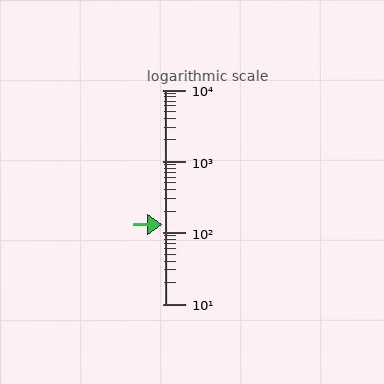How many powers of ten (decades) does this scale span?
The scale spans 3 decades, from 10 to 10000.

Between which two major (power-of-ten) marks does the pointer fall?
The pointer is between 100 and 1000.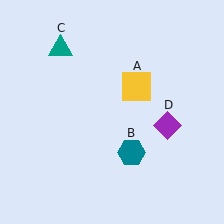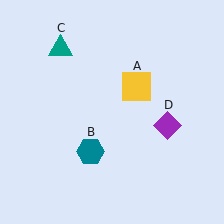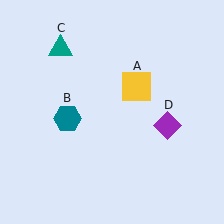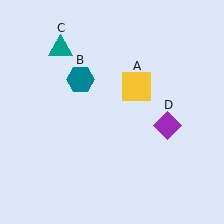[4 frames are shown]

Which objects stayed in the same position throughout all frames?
Yellow square (object A) and teal triangle (object C) and purple diamond (object D) remained stationary.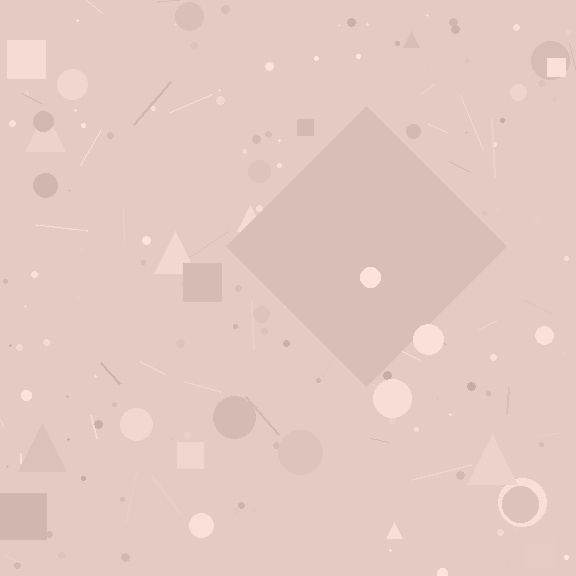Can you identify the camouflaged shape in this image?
The camouflaged shape is a diamond.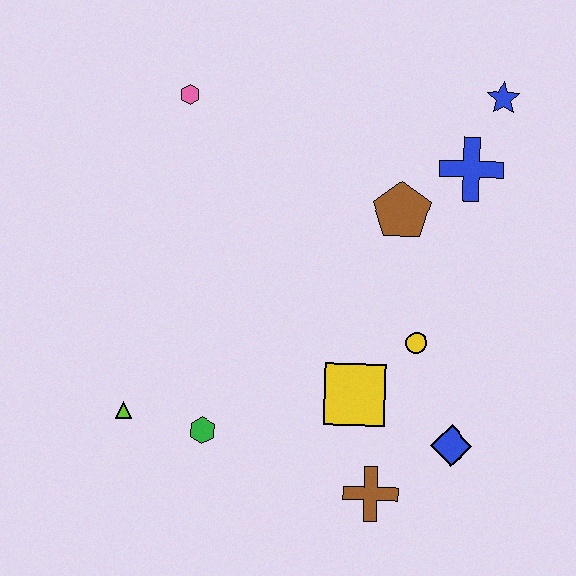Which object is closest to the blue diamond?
The brown cross is closest to the blue diamond.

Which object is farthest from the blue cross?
The lime triangle is farthest from the blue cross.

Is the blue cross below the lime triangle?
No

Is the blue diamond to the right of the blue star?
No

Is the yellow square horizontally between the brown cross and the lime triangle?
Yes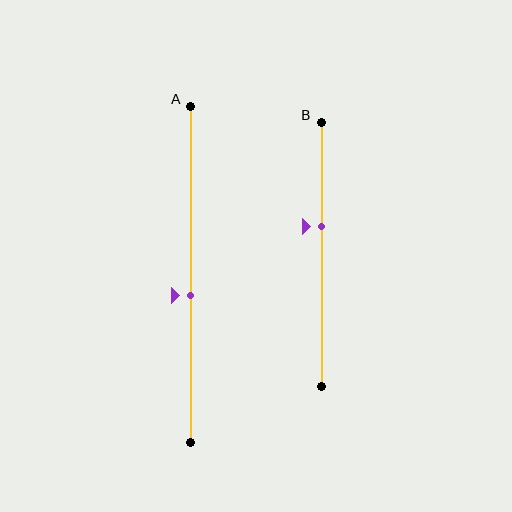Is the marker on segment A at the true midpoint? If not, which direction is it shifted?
No, the marker on segment A is shifted downward by about 6% of the segment length.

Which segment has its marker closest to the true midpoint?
Segment A has its marker closest to the true midpoint.